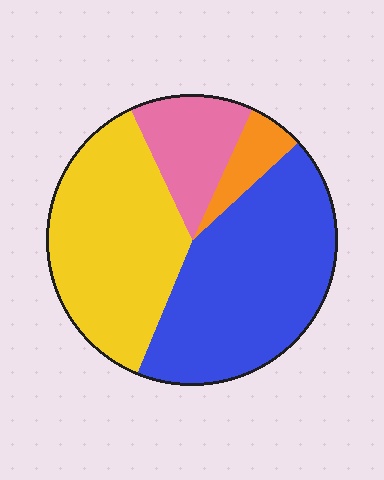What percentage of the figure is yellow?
Yellow covers 37% of the figure.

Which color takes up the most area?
Blue, at roughly 45%.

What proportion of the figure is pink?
Pink covers roughly 15% of the figure.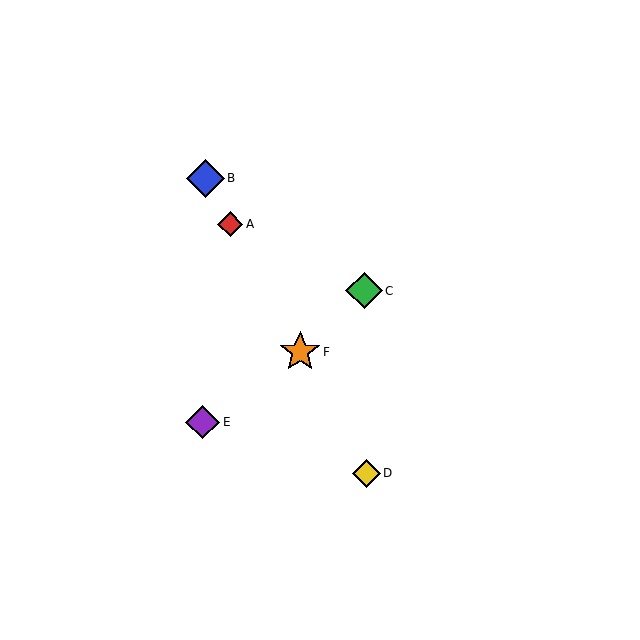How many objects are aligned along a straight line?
4 objects (A, B, D, F) are aligned along a straight line.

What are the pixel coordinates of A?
Object A is at (230, 224).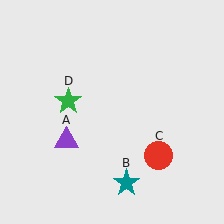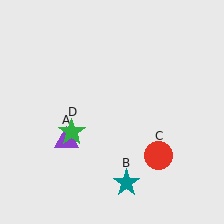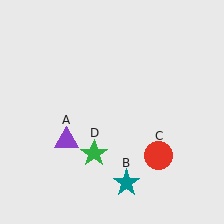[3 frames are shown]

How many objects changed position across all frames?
1 object changed position: green star (object D).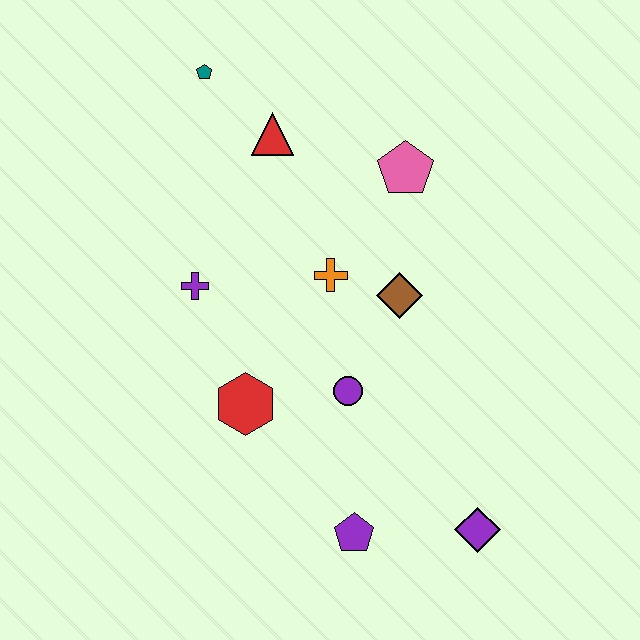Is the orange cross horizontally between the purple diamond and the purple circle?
No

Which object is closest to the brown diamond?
The orange cross is closest to the brown diamond.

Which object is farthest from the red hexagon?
The teal pentagon is farthest from the red hexagon.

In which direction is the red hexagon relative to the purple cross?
The red hexagon is below the purple cross.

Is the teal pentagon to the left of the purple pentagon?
Yes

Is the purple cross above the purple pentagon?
Yes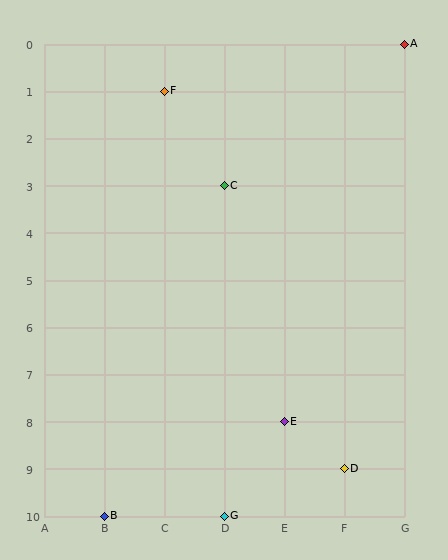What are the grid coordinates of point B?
Point B is at grid coordinates (B, 10).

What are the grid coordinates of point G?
Point G is at grid coordinates (D, 10).